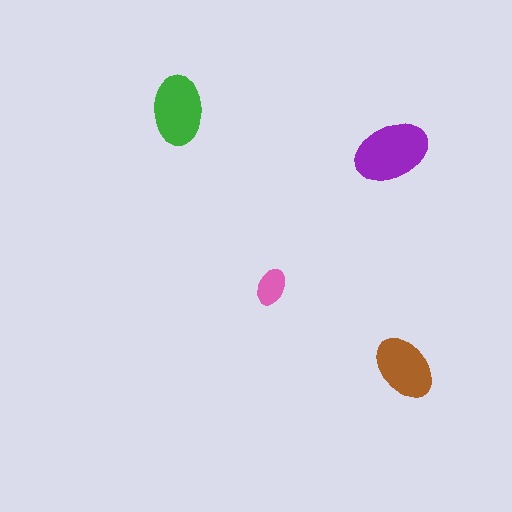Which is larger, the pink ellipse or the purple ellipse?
The purple one.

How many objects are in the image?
There are 4 objects in the image.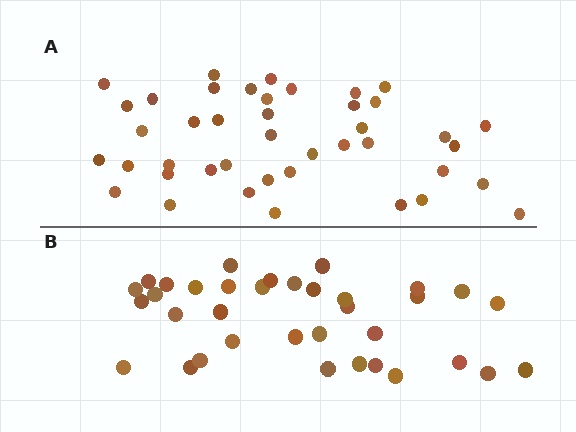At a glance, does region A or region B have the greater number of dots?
Region A (the top region) has more dots.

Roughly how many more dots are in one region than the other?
Region A has roughly 8 or so more dots than region B.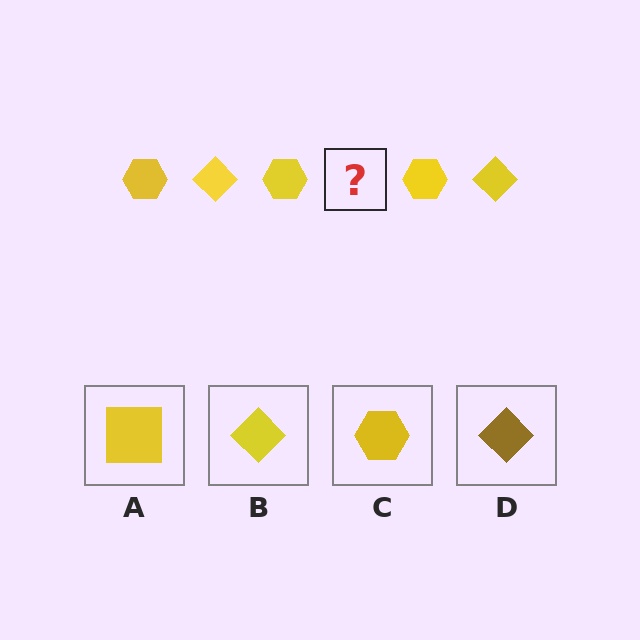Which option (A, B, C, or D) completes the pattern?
B.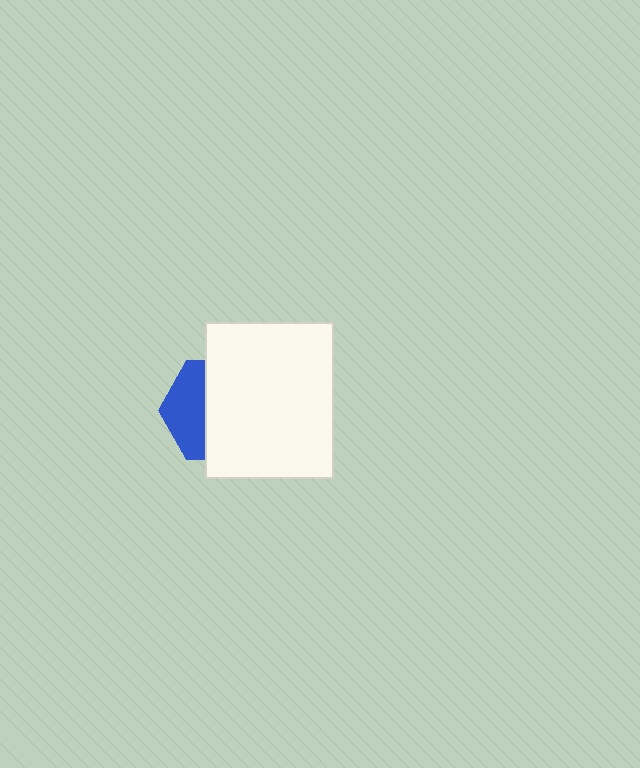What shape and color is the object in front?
The object in front is a white rectangle.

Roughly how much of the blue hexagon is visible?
A small part of it is visible (roughly 39%).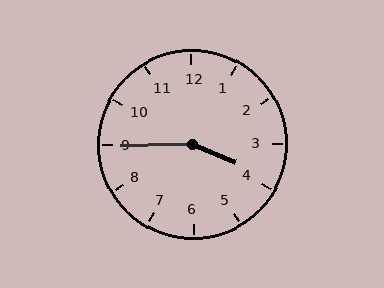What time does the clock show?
3:45.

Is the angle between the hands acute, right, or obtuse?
It is obtuse.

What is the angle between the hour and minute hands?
Approximately 158 degrees.